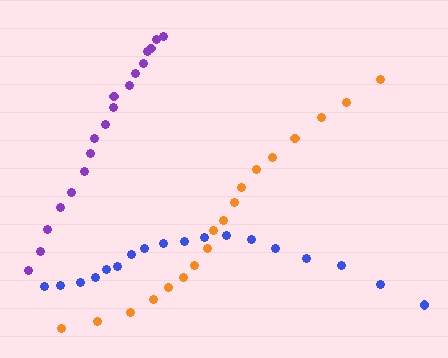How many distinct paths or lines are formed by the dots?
There are 3 distinct paths.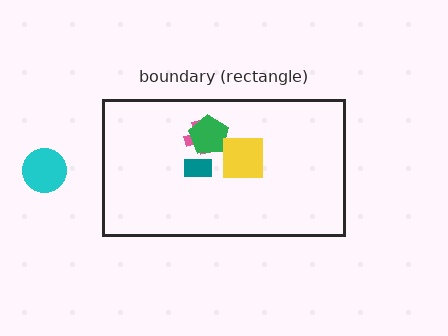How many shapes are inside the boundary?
4 inside, 1 outside.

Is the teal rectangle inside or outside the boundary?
Inside.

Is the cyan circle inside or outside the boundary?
Outside.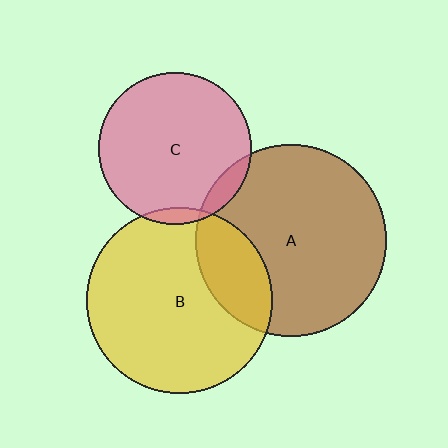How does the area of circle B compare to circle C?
Approximately 1.5 times.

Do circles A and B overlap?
Yes.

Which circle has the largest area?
Circle A (brown).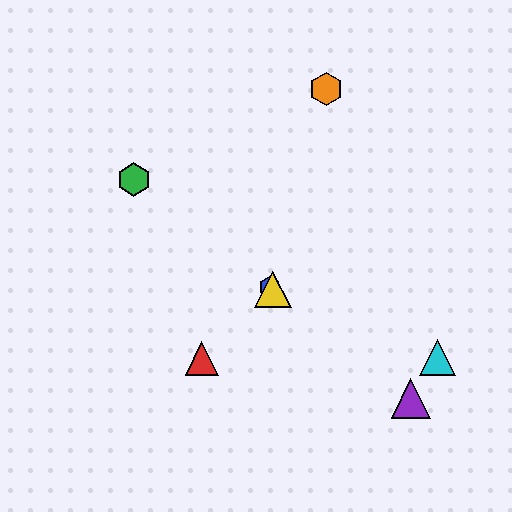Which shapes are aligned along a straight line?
The blue hexagon, the green hexagon, the yellow triangle, the purple triangle are aligned along a straight line.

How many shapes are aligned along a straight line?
4 shapes (the blue hexagon, the green hexagon, the yellow triangle, the purple triangle) are aligned along a straight line.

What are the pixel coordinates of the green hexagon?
The green hexagon is at (134, 180).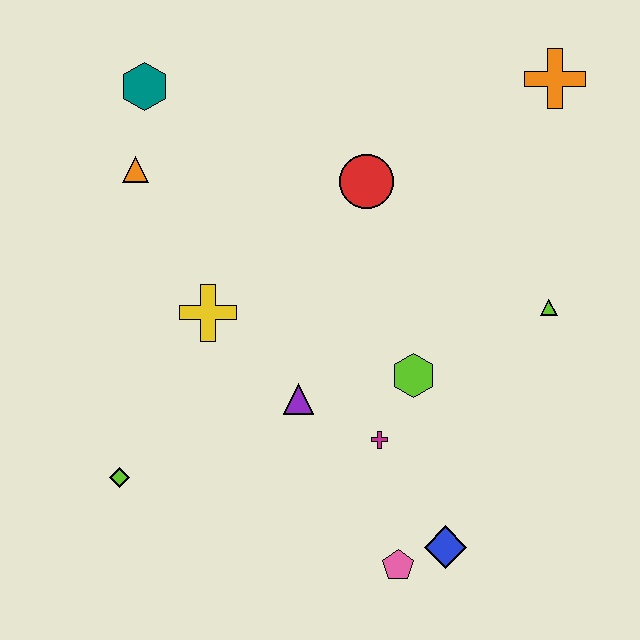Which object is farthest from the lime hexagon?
The teal hexagon is farthest from the lime hexagon.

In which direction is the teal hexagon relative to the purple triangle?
The teal hexagon is above the purple triangle.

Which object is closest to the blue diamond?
The pink pentagon is closest to the blue diamond.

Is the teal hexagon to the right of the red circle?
No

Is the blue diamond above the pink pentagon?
Yes